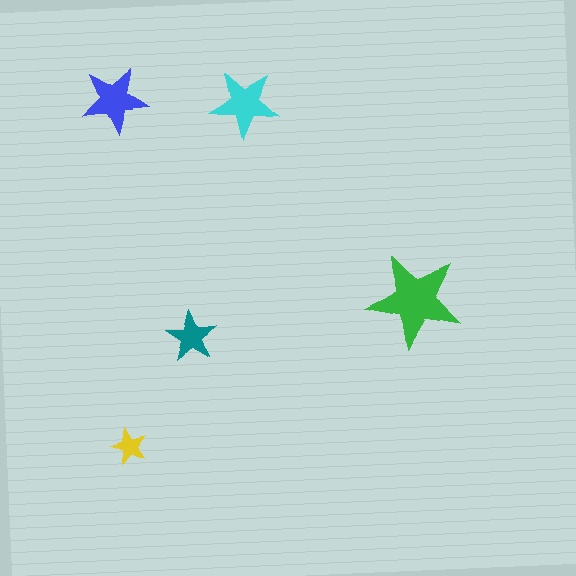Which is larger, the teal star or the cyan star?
The cyan one.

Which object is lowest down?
The yellow star is bottommost.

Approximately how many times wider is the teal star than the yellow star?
About 1.5 times wider.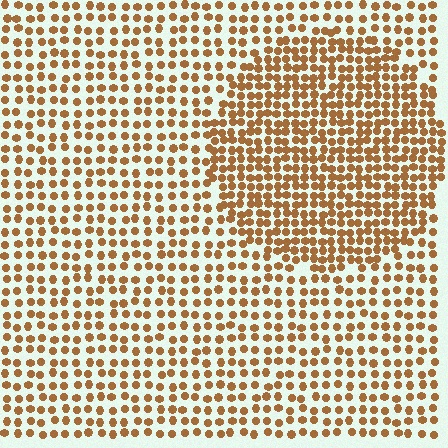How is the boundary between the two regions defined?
The boundary is defined by a change in element density (approximately 1.7x ratio). All elements are the same color, size, and shape.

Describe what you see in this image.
The image contains small brown elements arranged at two different densities. A circle-shaped region is visible where the elements are more densely packed than the surrounding area.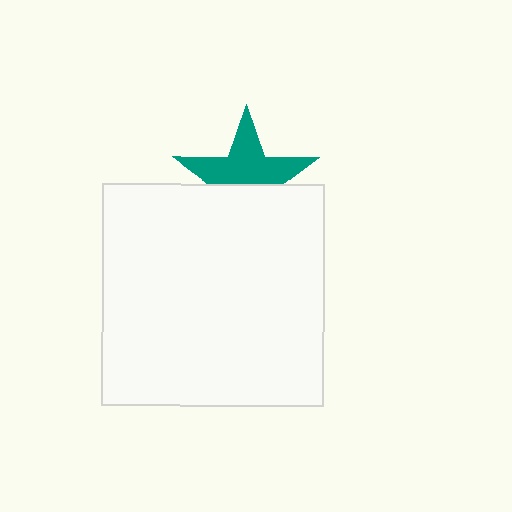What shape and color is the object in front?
The object in front is a white square.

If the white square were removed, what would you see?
You would see the complete teal star.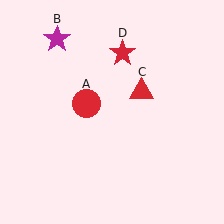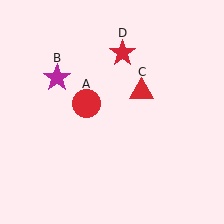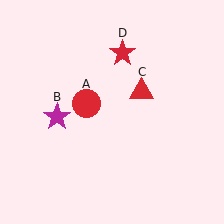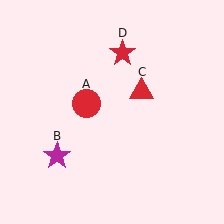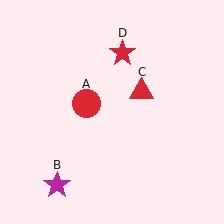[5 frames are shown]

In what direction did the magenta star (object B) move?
The magenta star (object B) moved down.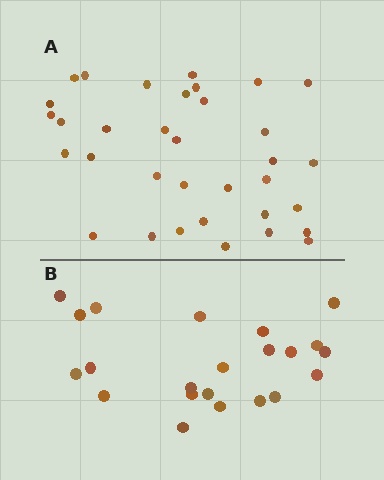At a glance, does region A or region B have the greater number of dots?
Region A (the top region) has more dots.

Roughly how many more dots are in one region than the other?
Region A has roughly 12 or so more dots than region B.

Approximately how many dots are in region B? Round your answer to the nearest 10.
About 20 dots. (The exact count is 22, which rounds to 20.)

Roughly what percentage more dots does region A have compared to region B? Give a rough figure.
About 55% more.